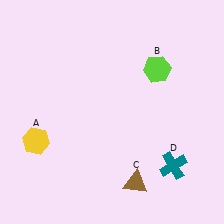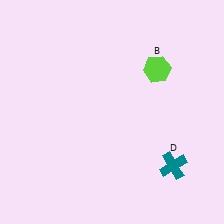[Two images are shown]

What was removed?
The yellow hexagon (A), the brown triangle (C) were removed in Image 2.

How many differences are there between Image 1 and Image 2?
There are 2 differences between the two images.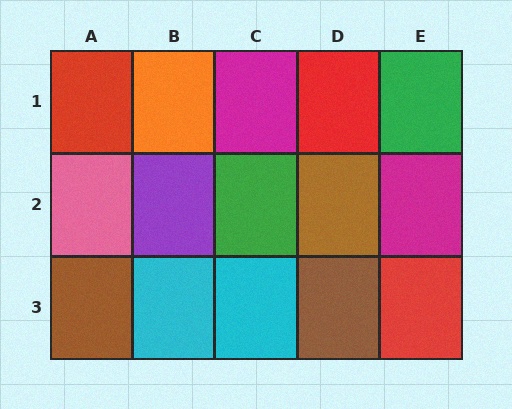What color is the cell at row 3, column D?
Brown.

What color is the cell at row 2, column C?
Green.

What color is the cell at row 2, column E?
Magenta.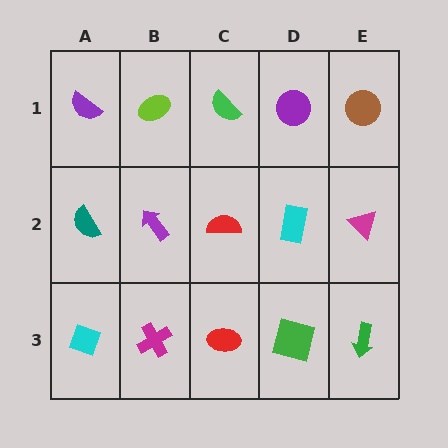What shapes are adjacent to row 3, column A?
A teal semicircle (row 2, column A), a magenta cross (row 3, column B).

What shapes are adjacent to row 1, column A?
A teal semicircle (row 2, column A), a lime ellipse (row 1, column B).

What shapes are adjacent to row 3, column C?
A red semicircle (row 2, column C), a magenta cross (row 3, column B), a green square (row 3, column D).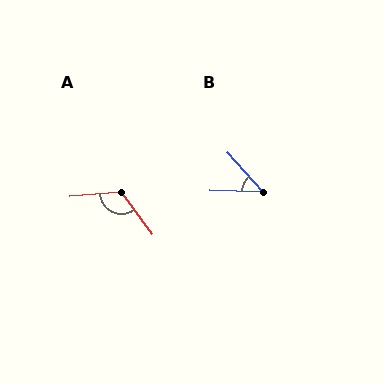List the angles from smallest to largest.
B (47°), A (122°).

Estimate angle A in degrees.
Approximately 122 degrees.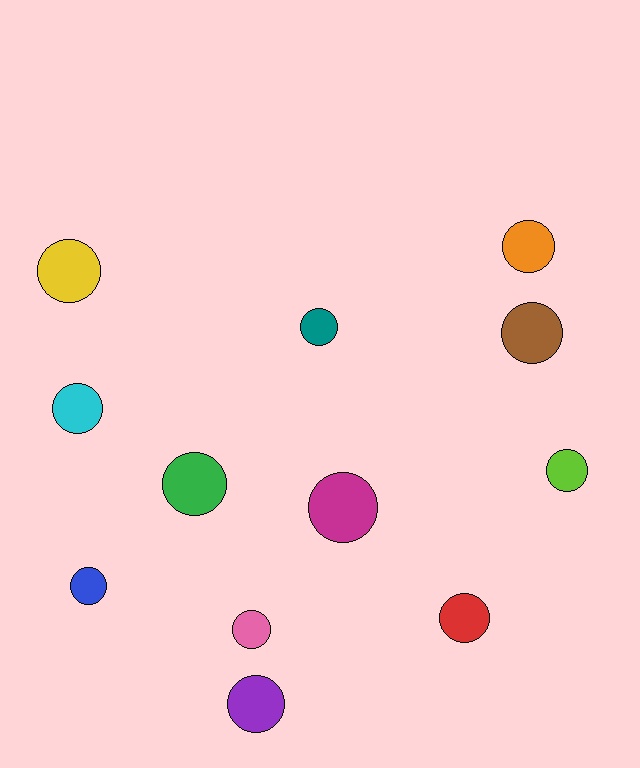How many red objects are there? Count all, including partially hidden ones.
There is 1 red object.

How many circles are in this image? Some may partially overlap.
There are 12 circles.